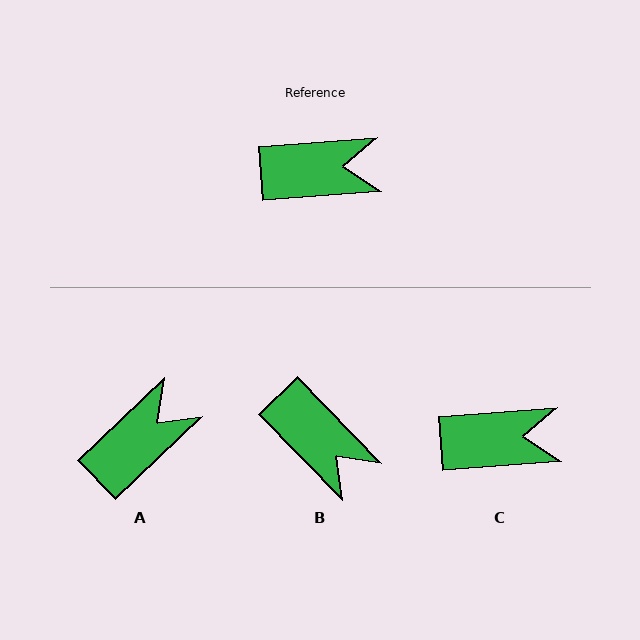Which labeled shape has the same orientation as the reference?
C.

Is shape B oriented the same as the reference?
No, it is off by about 50 degrees.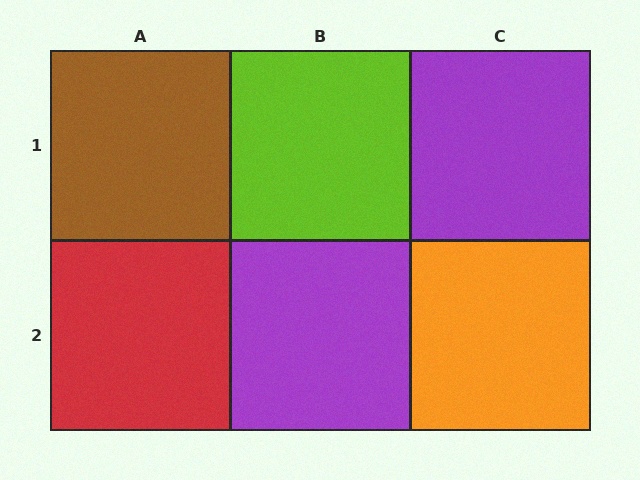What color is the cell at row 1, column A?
Brown.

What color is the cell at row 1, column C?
Purple.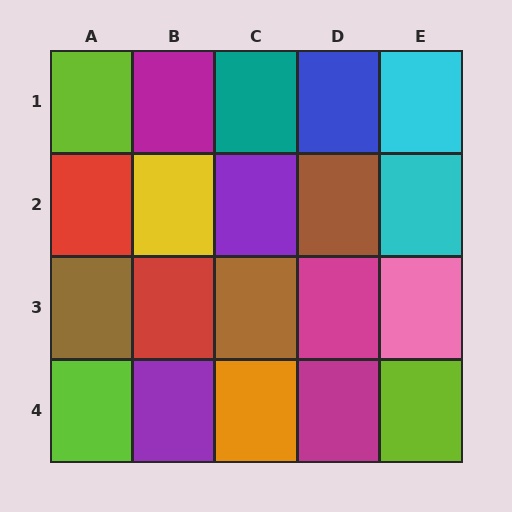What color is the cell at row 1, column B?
Magenta.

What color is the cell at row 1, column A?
Lime.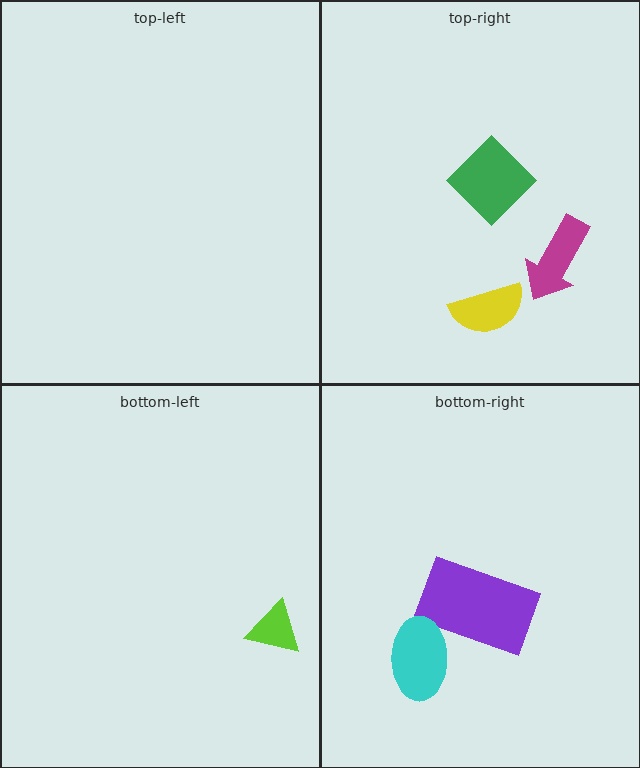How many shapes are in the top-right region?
3.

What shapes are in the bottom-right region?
The purple rectangle, the cyan ellipse.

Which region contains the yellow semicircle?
The top-right region.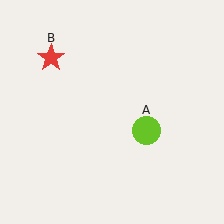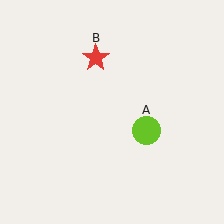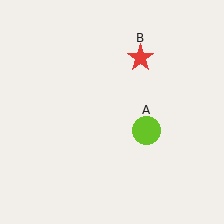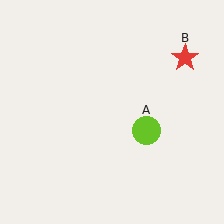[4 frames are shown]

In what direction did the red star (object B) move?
The red star (object B) moved right.